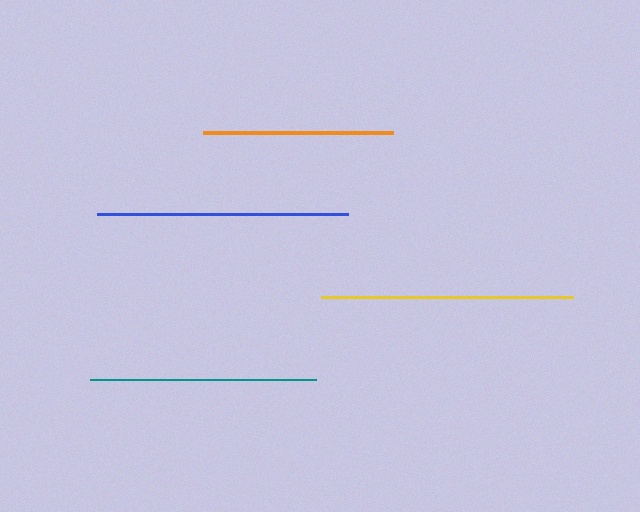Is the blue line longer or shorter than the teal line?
The blue line is longer than the teal line.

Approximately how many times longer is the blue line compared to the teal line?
The blue line is approximately 1.1 times the length of the teal line.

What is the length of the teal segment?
The teal segment is approximately 226 pixels long.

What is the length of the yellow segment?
The yellow segment is approximately 252 pixels long.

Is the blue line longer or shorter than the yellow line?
The yellow line is longer than the blue line.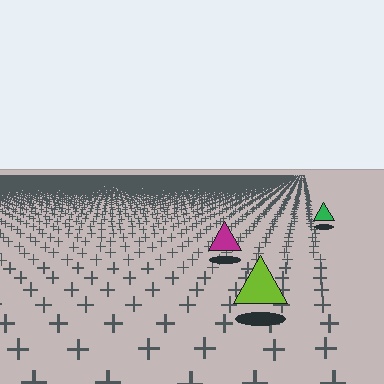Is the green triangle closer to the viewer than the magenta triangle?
No. The magenta triangle is closer — you can tell from the texture gradient: the ground texture is coarser near it.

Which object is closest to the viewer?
The lime triangle is closest. The texture marks near it are larger and more spread out.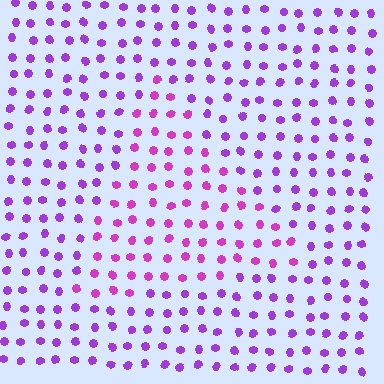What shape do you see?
I see a triangle.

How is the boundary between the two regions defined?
The boundary is defined purely by a slight shift in hue (about 27 degrees). Spacing, size, and orientation are identical on both sides.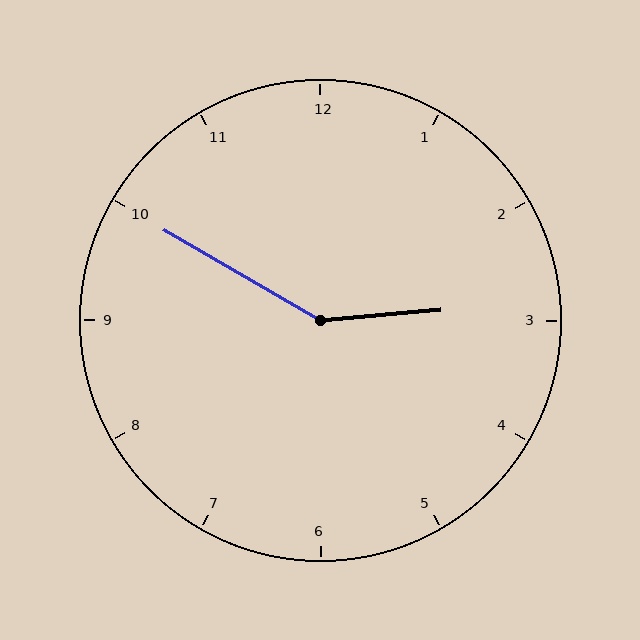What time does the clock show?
2:50.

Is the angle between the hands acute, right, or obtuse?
It is obtuse.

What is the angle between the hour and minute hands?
Approximately 145 degrees.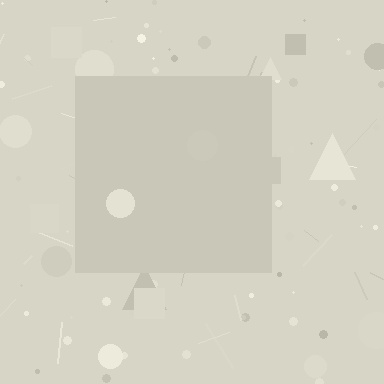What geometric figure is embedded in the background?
A square is embedded in the background.